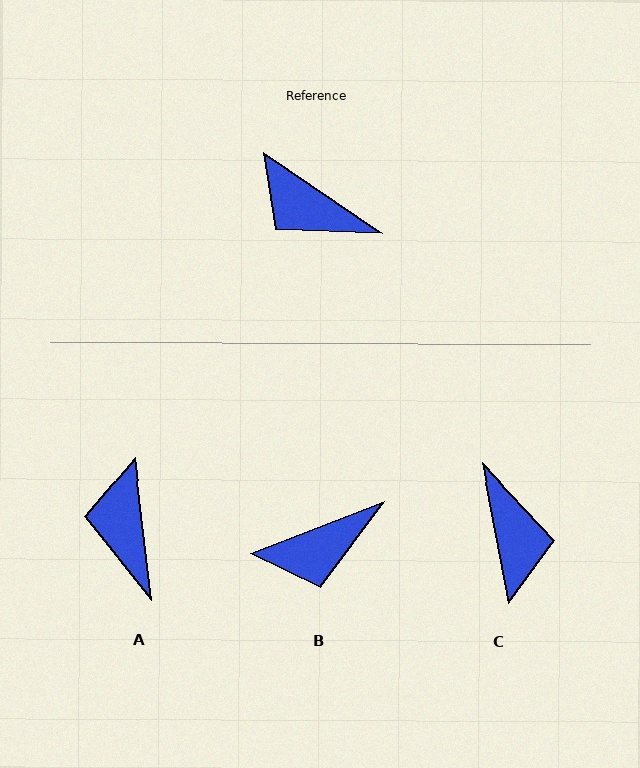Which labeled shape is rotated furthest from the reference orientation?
C, about 136 degrees away.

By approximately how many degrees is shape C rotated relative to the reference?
Approximately 136 degrees counter-clockwise.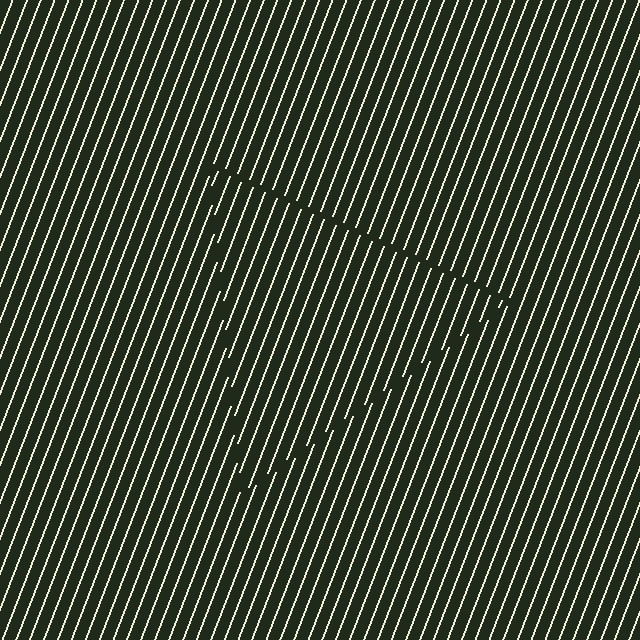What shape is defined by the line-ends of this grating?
An illusory triangle. The interior of the shape contains the same grating, shifted by half a period — the contour is defined by the phase discontinuity where line-ends from the inner and outer gratings abut.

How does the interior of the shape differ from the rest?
The interior of the shape contains the same grating, shifted by half a period — the contour is defined by the phase discontinuity where line-ends from the inner and outer gratings abut.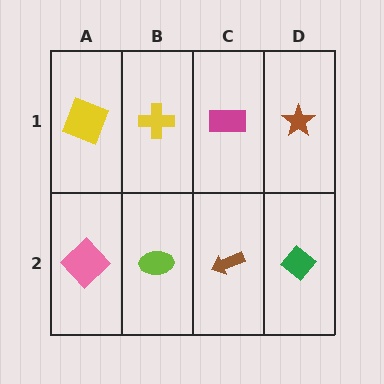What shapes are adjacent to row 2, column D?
A brown star (row 1, column D), a brown arrow (row 2, column C).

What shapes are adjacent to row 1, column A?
A pink diamond (row 2, column A), a yellow cross (row 1, column B).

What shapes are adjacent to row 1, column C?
A brown arrow (row 2, column C), a yellow cross (row 1, column B), a brown star (row 1, column D).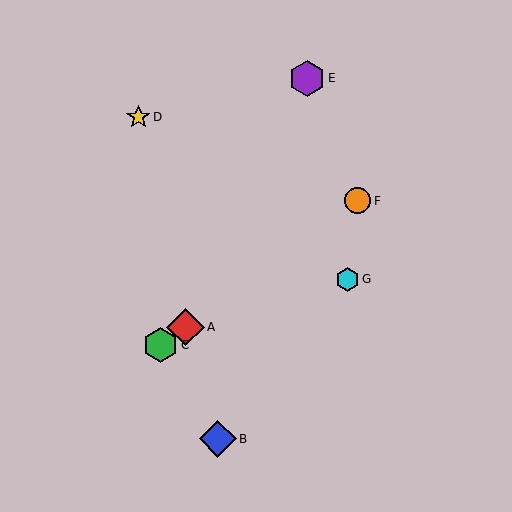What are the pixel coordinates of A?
Object A is at (185, 327).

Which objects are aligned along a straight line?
Objects A, C, F are aligned along a straight line.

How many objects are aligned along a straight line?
3 objects (A, C, F) are aligned along a straight line.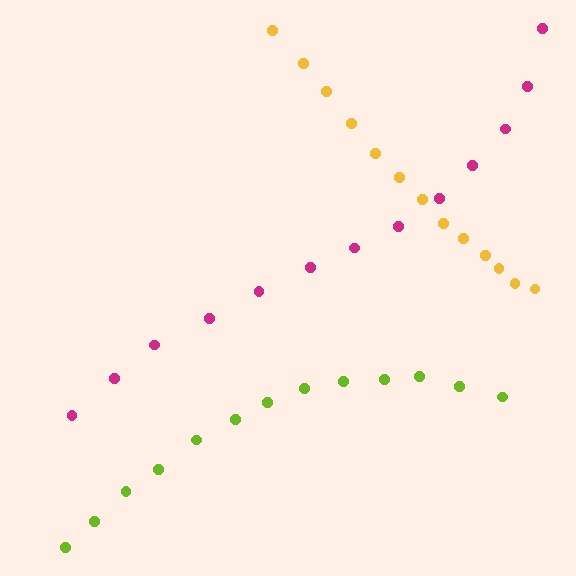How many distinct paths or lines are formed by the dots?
There are 3 distinct paths.